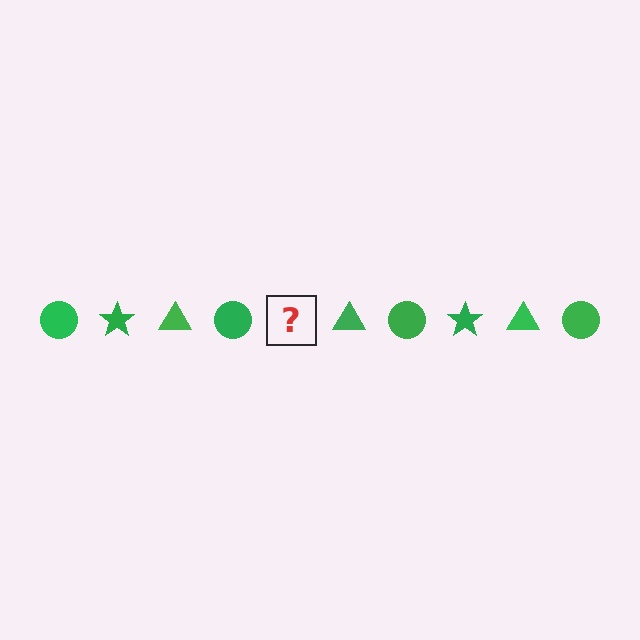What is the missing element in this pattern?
The missing element is a green star.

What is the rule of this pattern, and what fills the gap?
The rule is that the pattern cycles through circle, star, triangle shapes in green. The gap should be filled with a green star.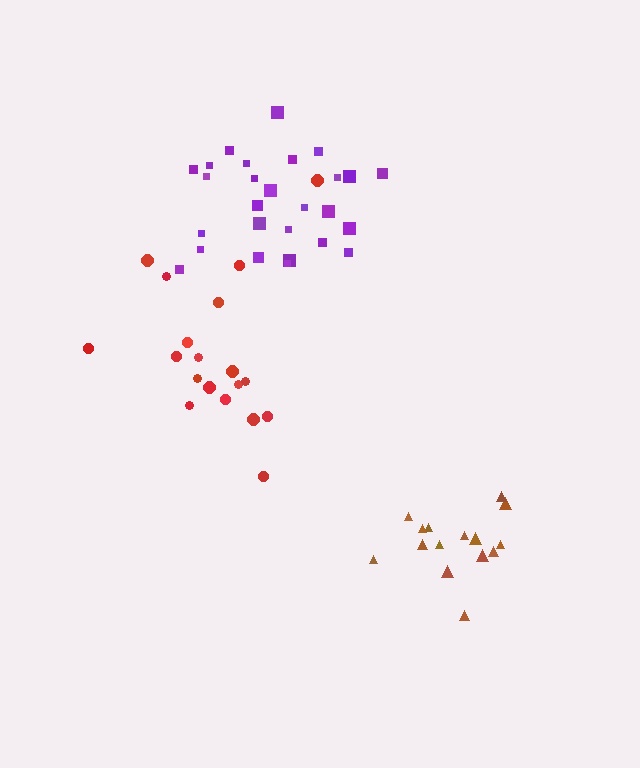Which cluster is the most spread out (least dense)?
Red.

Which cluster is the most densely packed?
Brown.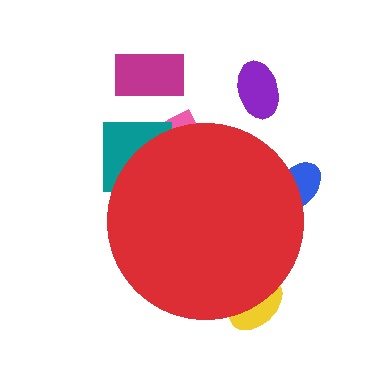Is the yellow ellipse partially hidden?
Yes, the yellow ellipse is partially hidden behind the red circle.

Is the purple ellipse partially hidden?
No, the purple ellipse is fully visible.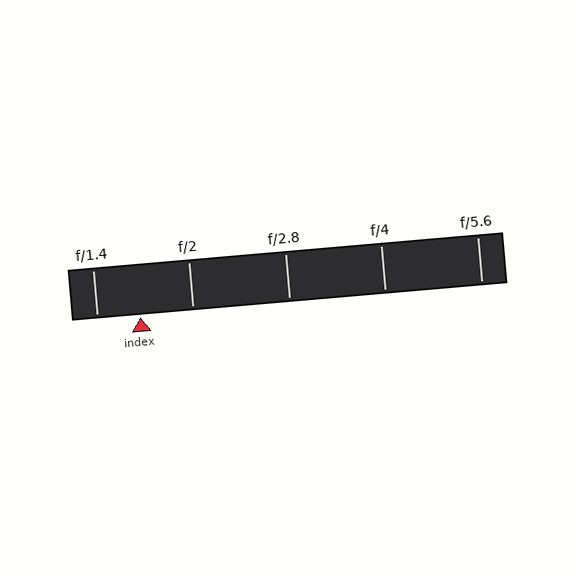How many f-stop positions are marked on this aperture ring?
There are 5 f-stop positions marked.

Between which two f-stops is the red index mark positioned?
The index mark is between f/1.4 and f/2.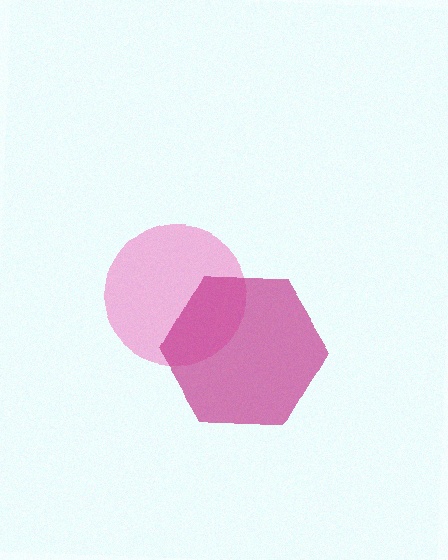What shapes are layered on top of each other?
The layered shapes are: a pink circle, a magenta hexagon.